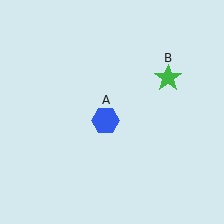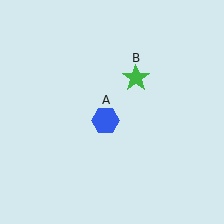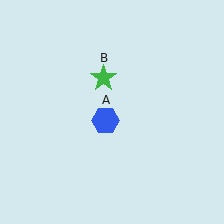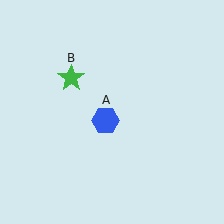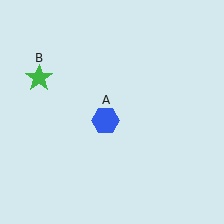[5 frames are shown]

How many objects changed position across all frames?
1 object changed position: green star (object B).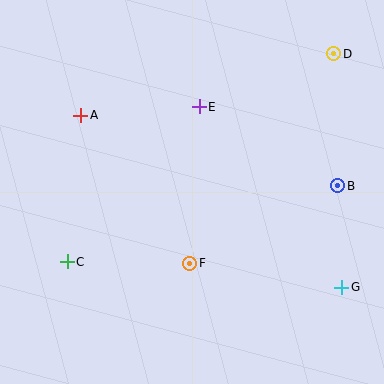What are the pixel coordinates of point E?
Point E is at (199, 107).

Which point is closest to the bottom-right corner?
Point G is closest to the bottom-right corner.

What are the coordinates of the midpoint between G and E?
The midpoint between G and E is at (270, 197).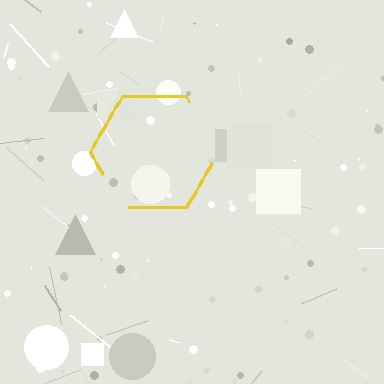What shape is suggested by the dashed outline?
The dashed outline suggests a hexagon.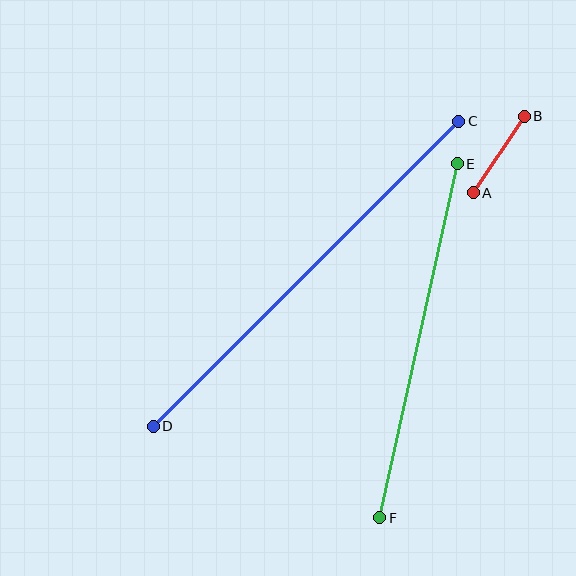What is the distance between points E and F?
The distance is approximately 362 pixels.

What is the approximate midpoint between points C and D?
The midpoint is at approximately (306, 274) pixels.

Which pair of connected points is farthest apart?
Points C and D are farthest apart.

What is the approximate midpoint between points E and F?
The midpoint is at approximately (418, 341) pixels.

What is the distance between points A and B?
The distance is approximately 91 pixels.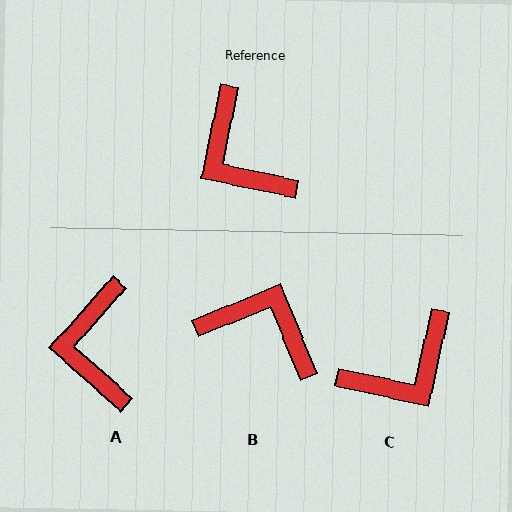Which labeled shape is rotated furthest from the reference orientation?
B, about 146 degrees away.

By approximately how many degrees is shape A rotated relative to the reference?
Approximately 30 degrees clockwise.